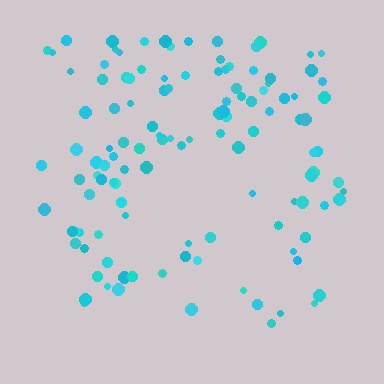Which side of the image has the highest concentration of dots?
The top.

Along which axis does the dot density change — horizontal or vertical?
Vertical.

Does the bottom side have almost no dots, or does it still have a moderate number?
Still a moderate number, just noticeably fewer than the top.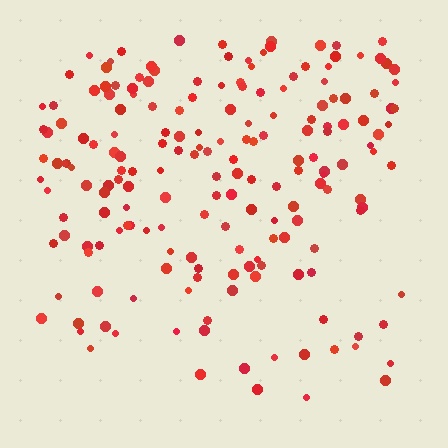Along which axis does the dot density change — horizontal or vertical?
Vertical.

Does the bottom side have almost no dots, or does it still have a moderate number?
Still a moderate number, just noticeably fewer than the top.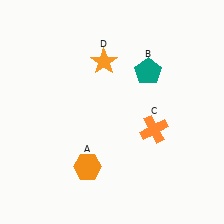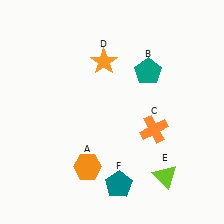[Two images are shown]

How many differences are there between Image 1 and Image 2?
There are 2 differences between the two images.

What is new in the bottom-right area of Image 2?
A teal pentagon (F) was added in the bottom-right area of Image 2.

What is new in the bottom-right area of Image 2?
A lime triangle (E) was added in the bottom-right area of Image 2.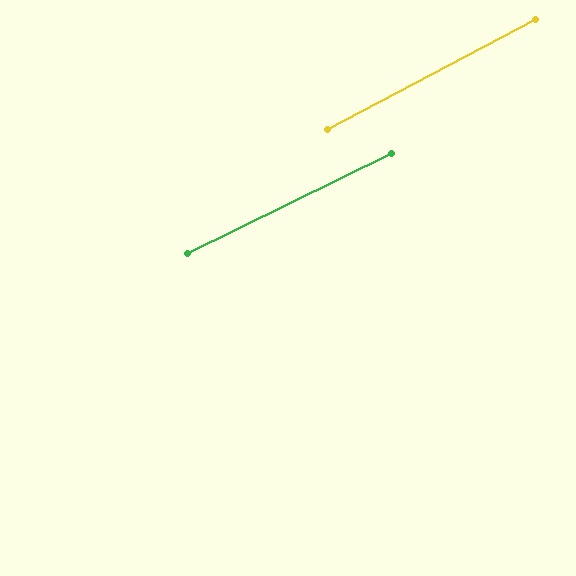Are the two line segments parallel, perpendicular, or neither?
Parallel — their directions differ by only 1.7°.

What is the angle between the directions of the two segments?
Approximately 2 degrees.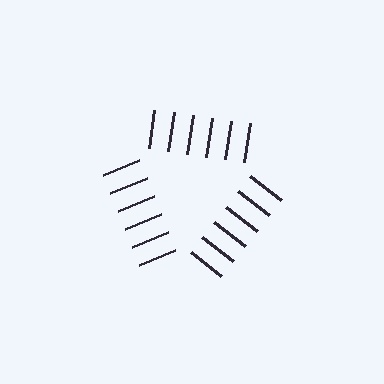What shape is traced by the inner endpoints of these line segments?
An illusory triangle — the line segments terminate on its edges but no continuous stroke is drawn.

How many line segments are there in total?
18 — 6 along each of the 3 edges.